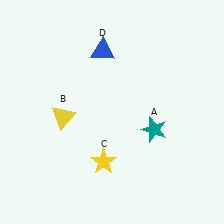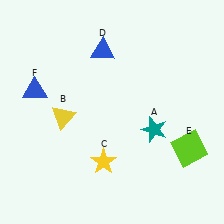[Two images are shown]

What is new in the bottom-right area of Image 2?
A lime square (E) was added in the bottom-right area of Image 2.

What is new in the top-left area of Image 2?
A blue triangle (F) was added in the top-left area of Image 2.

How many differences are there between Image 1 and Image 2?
There are 2 differences between the two images.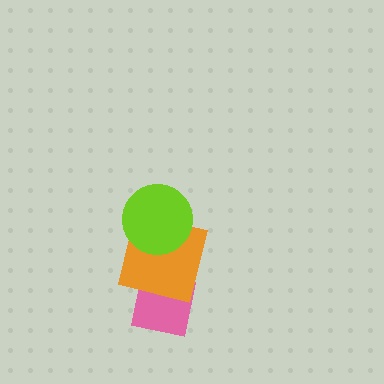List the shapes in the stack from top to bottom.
From top to bottom: the lime circle, the orange square, the pink square.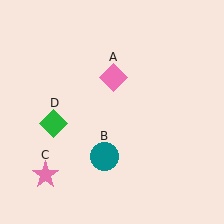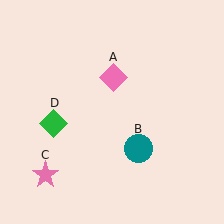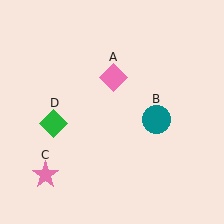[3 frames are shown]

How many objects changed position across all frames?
1 object changed position: teal circle (object B).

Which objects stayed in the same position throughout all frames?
Pink diamond (object A) and pink star (object C) and green diamond (object D) remained stationary.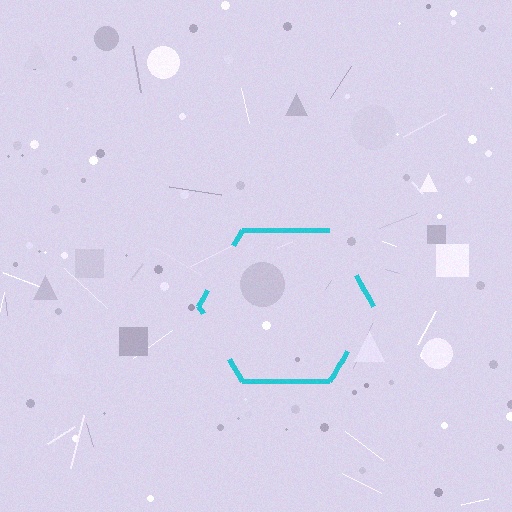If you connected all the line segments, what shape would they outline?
They would outline a hexagon.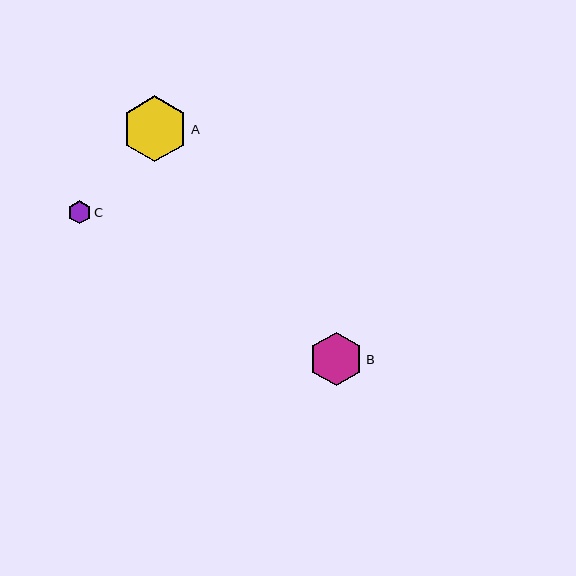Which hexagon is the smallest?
Hexagon C is the smallest with a size of approximately 23 pixels.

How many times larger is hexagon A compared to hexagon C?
Hexagon A is approximately 2.8 times the size of hexagon C.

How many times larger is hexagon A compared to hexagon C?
Hexagon A is approximately 2.8 times the size of hexagon C.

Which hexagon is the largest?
Hexagon A is the largest with a size of approximately 66 pixels.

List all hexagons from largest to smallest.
From largest to smallest: A, B, C.